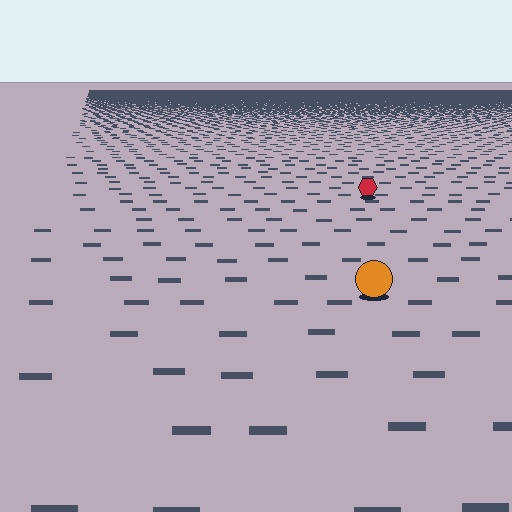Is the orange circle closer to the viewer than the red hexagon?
Yes. The orange circle is closer — you can tell from the texture gradient: the ground texture is coarser near it.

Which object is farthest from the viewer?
The red hexagon is farthest from the viewer. It appears smaller and the ground texture around it is denser.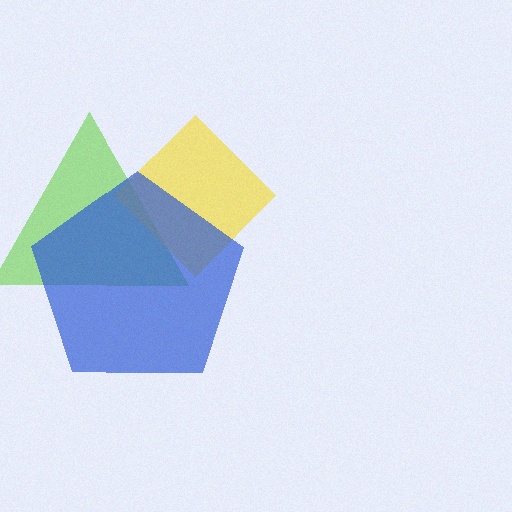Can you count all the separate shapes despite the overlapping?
Yes, there are 3 separate shapes.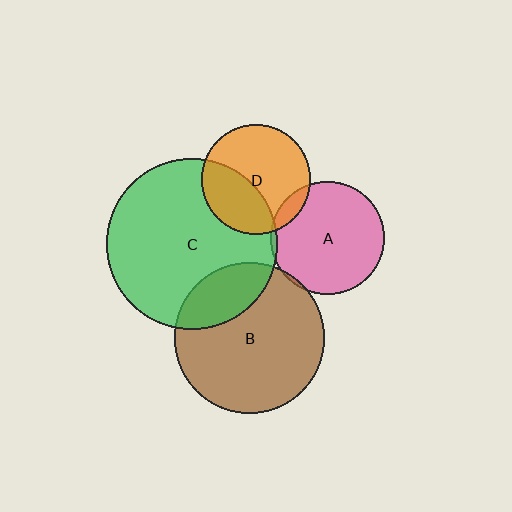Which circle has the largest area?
Circle C (green).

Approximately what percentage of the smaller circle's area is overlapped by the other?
Approximately 5%.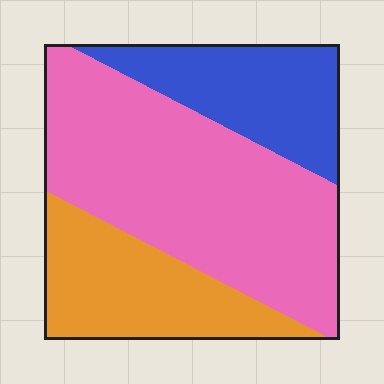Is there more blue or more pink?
Pink.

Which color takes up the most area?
Pink, at roughly 55%.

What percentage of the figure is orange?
Orange takes up about one quarter (1/4) of the figure.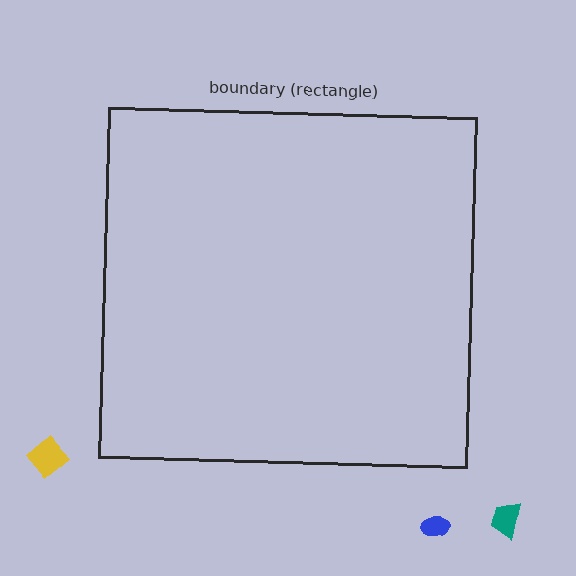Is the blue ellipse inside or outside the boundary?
Outside.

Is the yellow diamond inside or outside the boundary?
Outside.